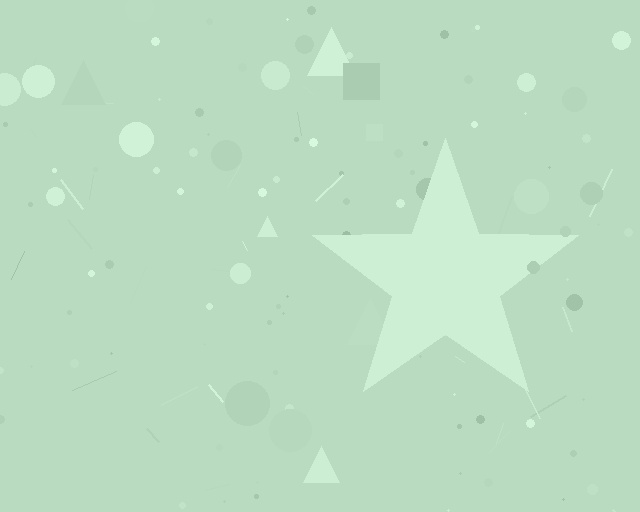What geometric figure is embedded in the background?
A star is embedded in the background.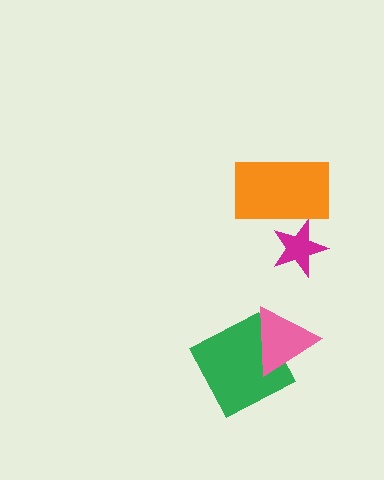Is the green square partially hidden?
Yes, it is partially covered by another shape.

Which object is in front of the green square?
The pink triangle is in front of the green square.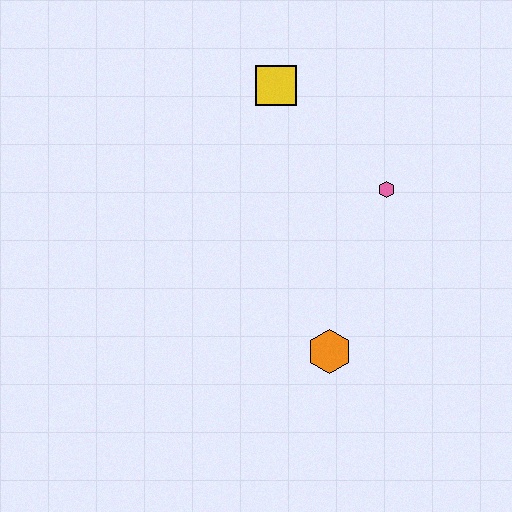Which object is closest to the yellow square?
The pink hexagon is closest to the yellow square.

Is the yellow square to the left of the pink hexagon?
Yes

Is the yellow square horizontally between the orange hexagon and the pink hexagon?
No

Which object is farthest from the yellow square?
The orange hexagon is farthest from the yellow square.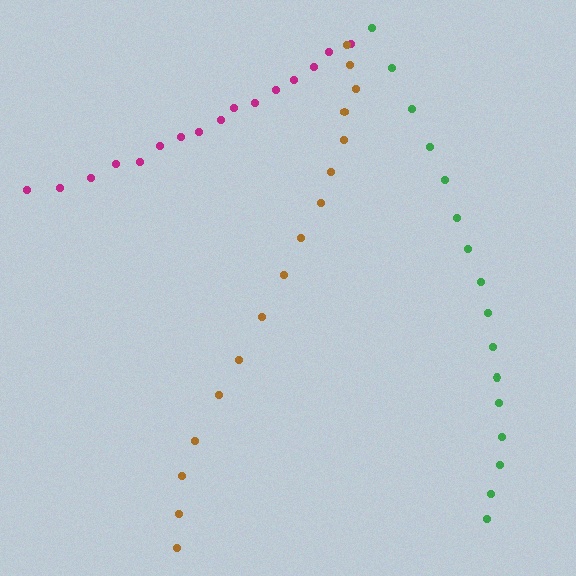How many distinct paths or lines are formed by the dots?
There are 3 distinct paths.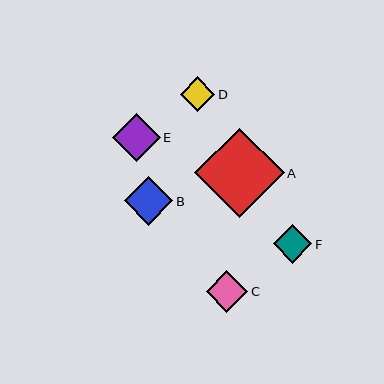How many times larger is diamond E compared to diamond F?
Diamond E is approximately 1.2 times the size of diamond F.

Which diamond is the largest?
Diamond A is the largest with a size of approximately 89 pixels.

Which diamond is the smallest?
Diamond D is the smallest with a size of approximately 35 pixels.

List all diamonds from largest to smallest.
From largest to smallest: A, B, E, C, F, D.